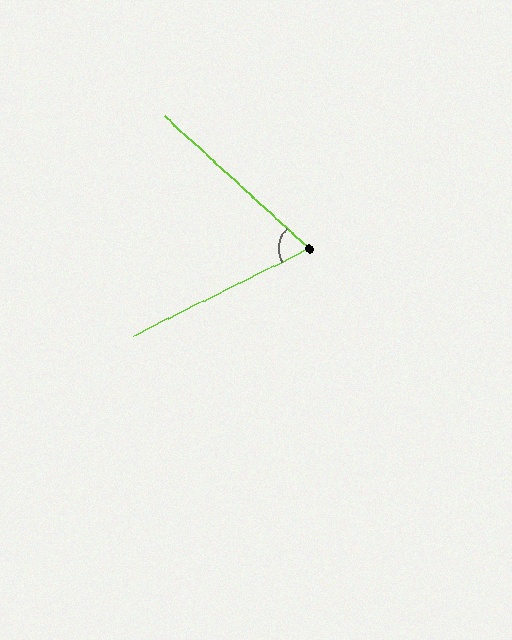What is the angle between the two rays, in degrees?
Approximately 69 degrees.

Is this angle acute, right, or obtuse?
It is acute.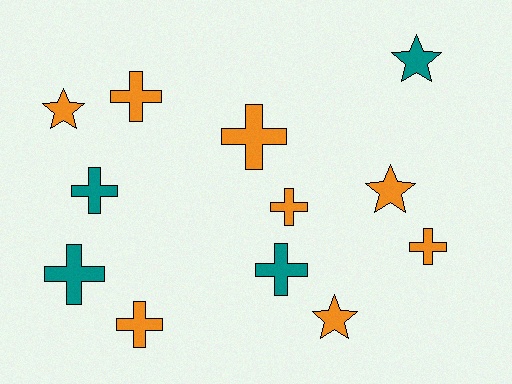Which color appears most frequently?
Orange, with 8 objects.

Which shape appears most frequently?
Cross, with 8 objects.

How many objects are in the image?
There are 12 objects.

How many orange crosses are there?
There are 5 orange crosses.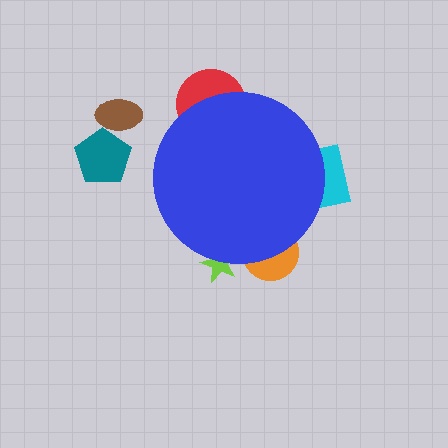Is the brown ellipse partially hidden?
No, the brown ellipse is fully visible.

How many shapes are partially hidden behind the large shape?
4 shapes are partially hidden.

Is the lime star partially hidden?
Yes, the lime star is partially hidden behind the blue circle.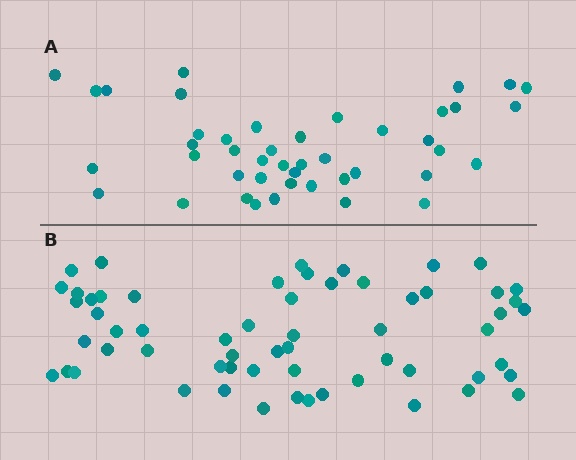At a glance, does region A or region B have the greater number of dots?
Region B (the bottom region) has more dots.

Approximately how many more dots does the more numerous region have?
Region B has approximately 15 more dots than region A.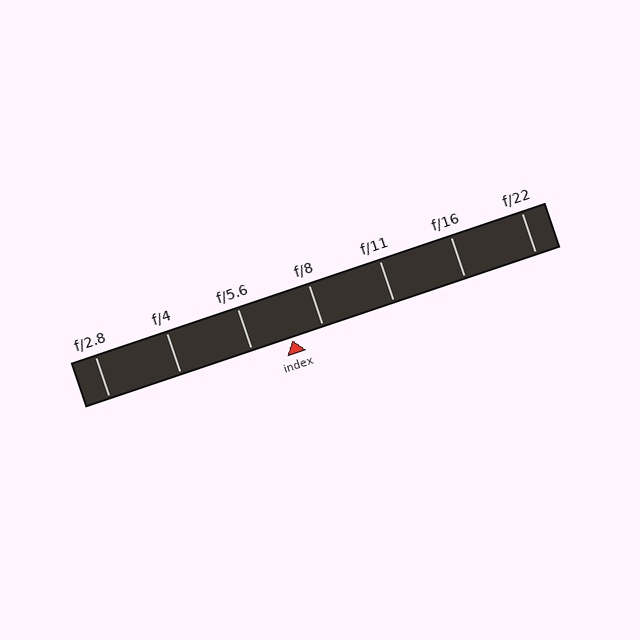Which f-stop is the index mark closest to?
The index mark is closest to f/8.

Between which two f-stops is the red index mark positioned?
The index mark is between f/5.6 and f/8.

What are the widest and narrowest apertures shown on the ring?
The widest aperture shown is f/2.8 and the narrowest is f/22.